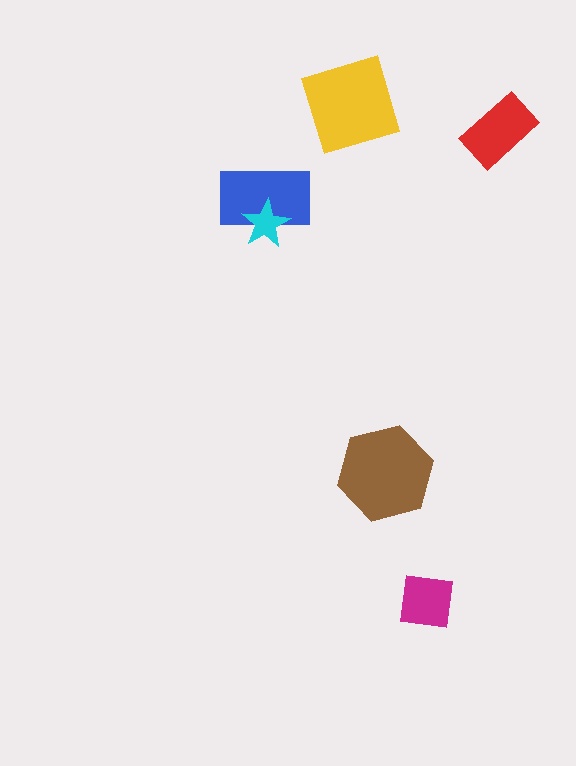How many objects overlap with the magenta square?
0 objects overlap with the magenta square.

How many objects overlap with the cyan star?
1 object overlaps with the cyan star.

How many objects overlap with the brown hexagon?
0 objects overlap with the brown hexagon.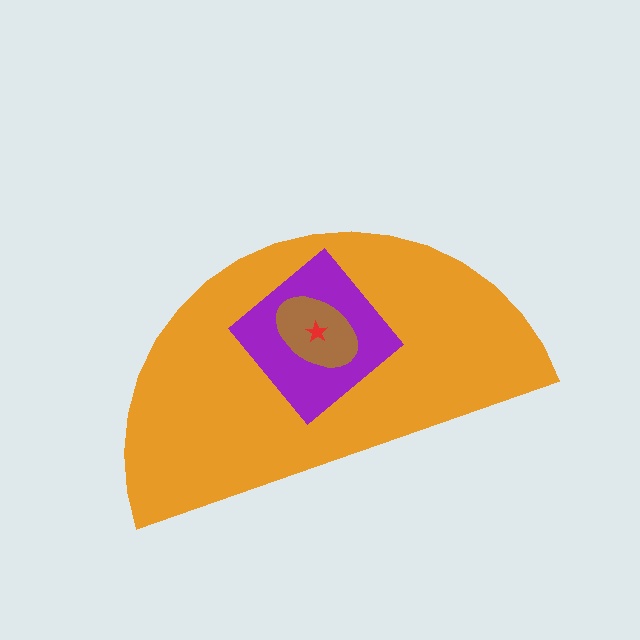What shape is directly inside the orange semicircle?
The purple diamond.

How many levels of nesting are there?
4.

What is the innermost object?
The red star.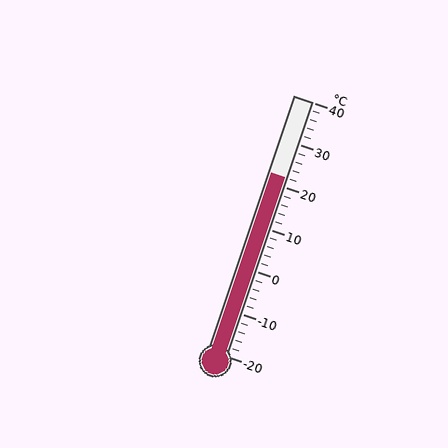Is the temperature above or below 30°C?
The temperature is below 30°C.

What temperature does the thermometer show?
The thermometer shows approximately 22°C.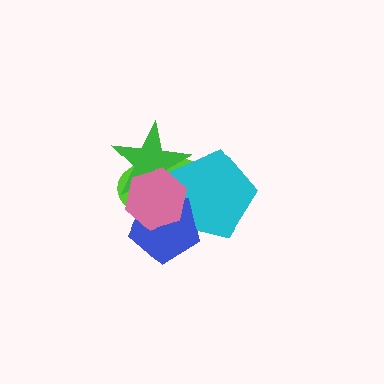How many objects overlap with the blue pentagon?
4 objects overlap with the blue pentagon.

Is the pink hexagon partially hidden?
No, no other shape covers it.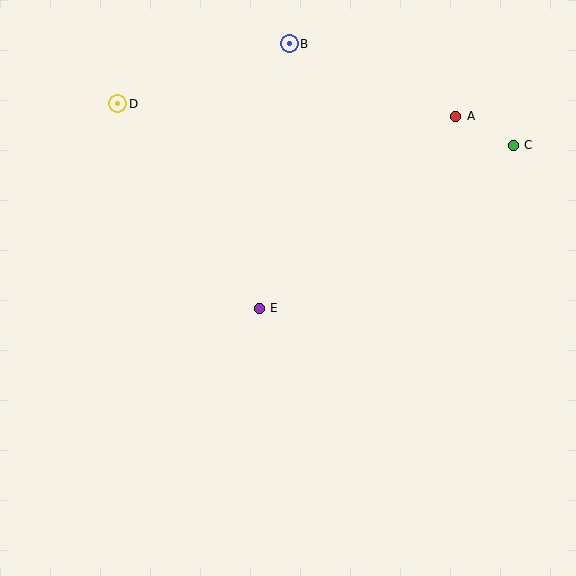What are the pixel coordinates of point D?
Point D is at (118, 104).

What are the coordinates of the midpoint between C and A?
The midpoint between C and A is at (484, 131).